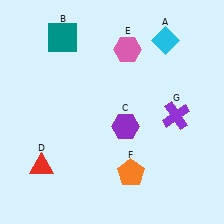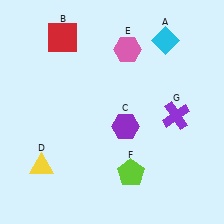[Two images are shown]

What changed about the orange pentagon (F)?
In Image 1, F is orange. In Image 2, it changed to lime.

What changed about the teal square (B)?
In Image 1, B is teal. In Image 2, it changed to red.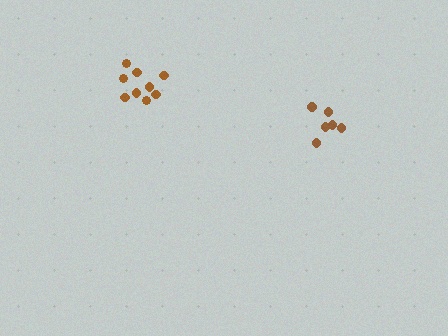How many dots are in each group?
Group 1: 6 dots, Group 2: 9 dots (15 total).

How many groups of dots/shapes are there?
There are 2 groups.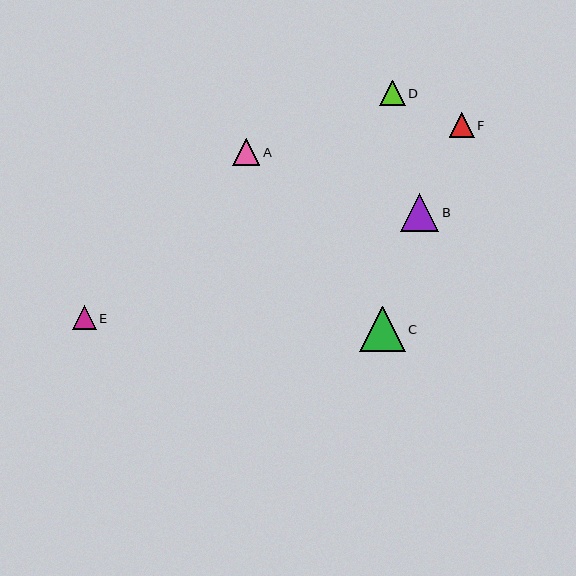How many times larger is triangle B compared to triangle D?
Triangle B is approximately 1.5 times the size of triangle D.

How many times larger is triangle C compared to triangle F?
Triangle C is approximately 1.8 times the size of triangle F.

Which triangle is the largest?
Triangle C is the largest with a size of approximately 45 pixels.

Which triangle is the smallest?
Triangle E is the smallest with a size of approximately 24 pixels.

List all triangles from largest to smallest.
From largest to smallest: C, B, A, D, F, E.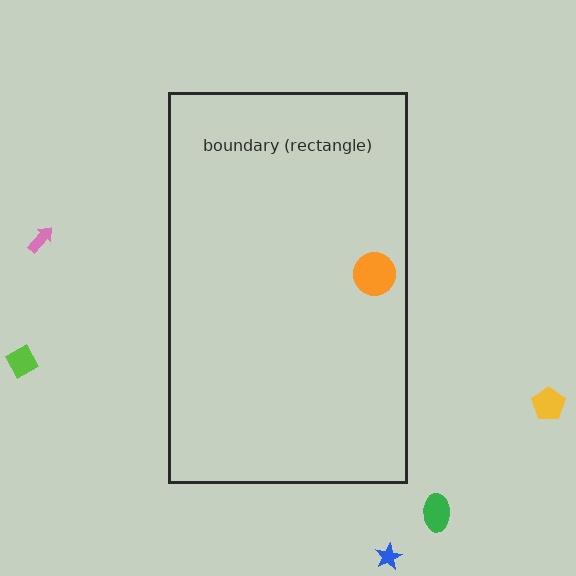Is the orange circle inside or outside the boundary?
Inside.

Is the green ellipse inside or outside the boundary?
Outside.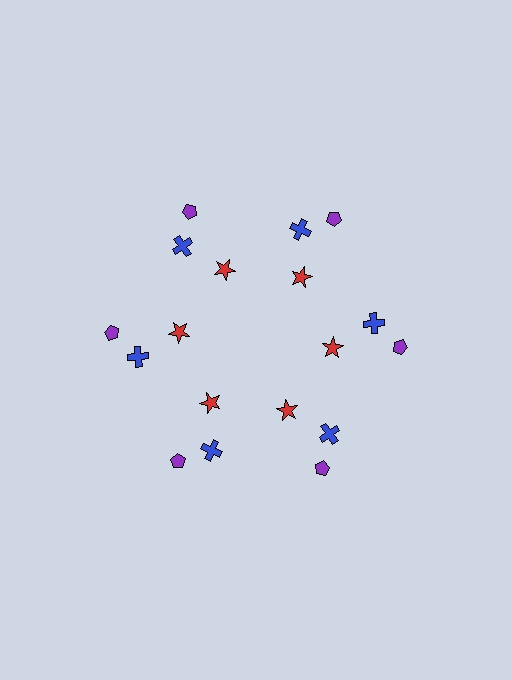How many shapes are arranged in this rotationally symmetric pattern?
There are 18 shapes, arranged in 6 groups of 3.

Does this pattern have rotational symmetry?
Yes, this pattern has 6-fold rotational symmetry. It looks the same after rotating 60 degrees around the center.